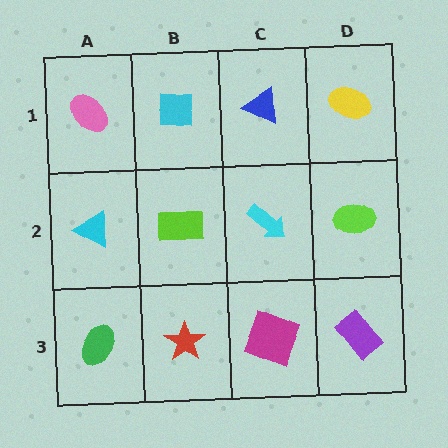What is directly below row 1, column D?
A lime ellipse.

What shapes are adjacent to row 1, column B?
A lime rectangle (row 2, column B), a pink ellipse (row 1, column A), a blue triangle (row 1, column C).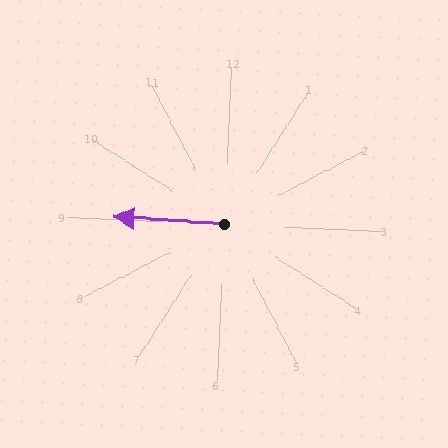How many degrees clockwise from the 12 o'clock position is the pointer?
Approximately 271 degrees.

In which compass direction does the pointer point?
West.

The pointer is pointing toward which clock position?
Roughly 9 o'clock.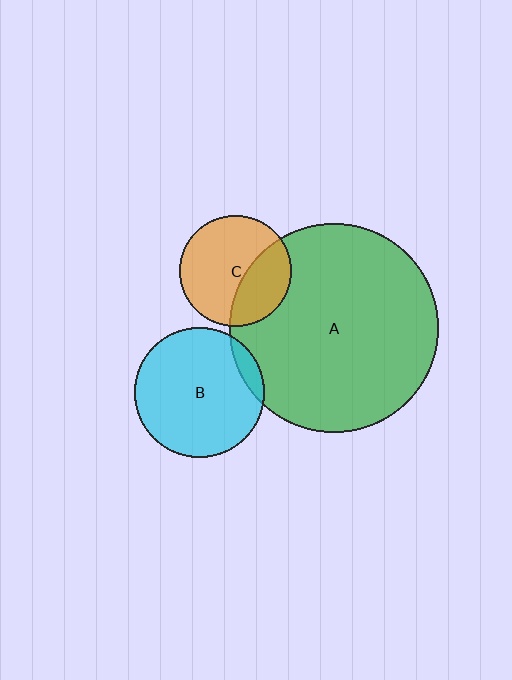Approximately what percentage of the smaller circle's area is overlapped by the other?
Approximately 35%.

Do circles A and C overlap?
Yes.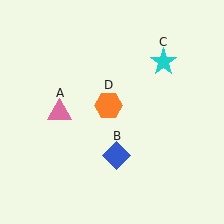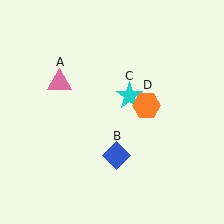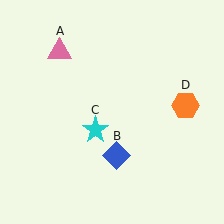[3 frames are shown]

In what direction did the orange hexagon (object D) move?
The orange hexagon (object D) moved right.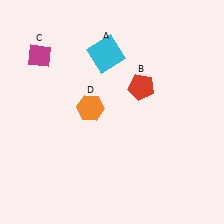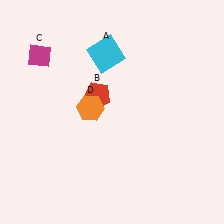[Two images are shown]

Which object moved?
The red pentagon (B) moved left.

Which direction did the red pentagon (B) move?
The red pentagon (B) moved left.